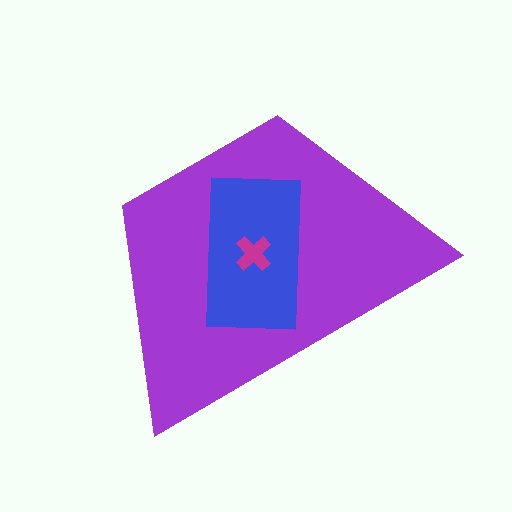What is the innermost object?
The magenta cross.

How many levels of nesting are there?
3.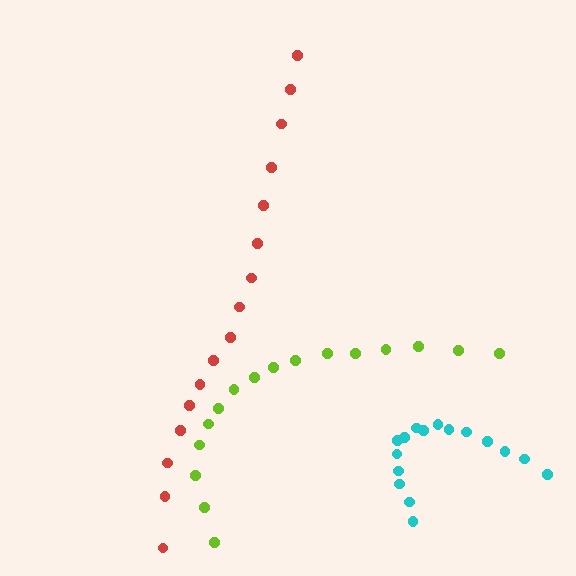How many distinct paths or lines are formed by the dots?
There are 3 distinct paths.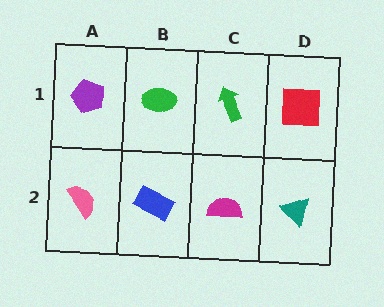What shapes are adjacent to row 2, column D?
A red square (row 1, column D), a magenta semicircle (row 2, column C).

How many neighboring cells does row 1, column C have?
3.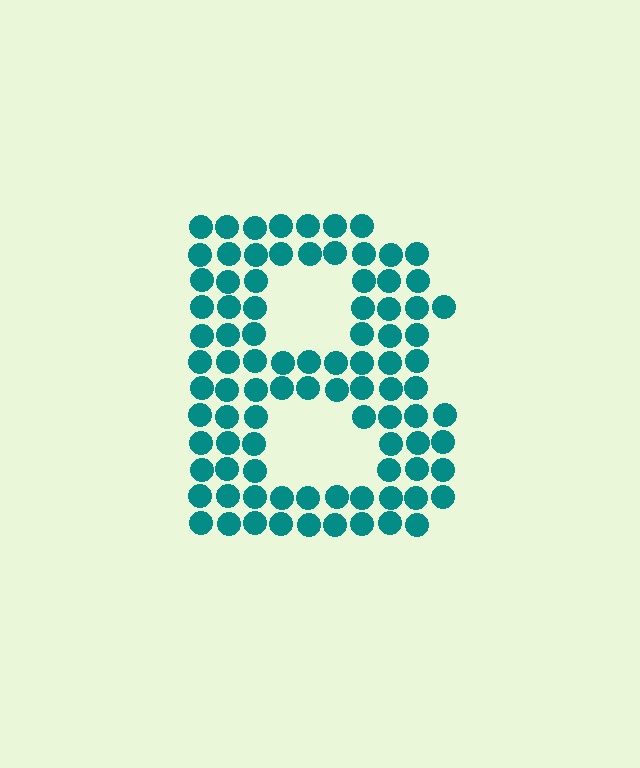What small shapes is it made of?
It is made of small circles.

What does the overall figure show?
The overall figure shows the letter B.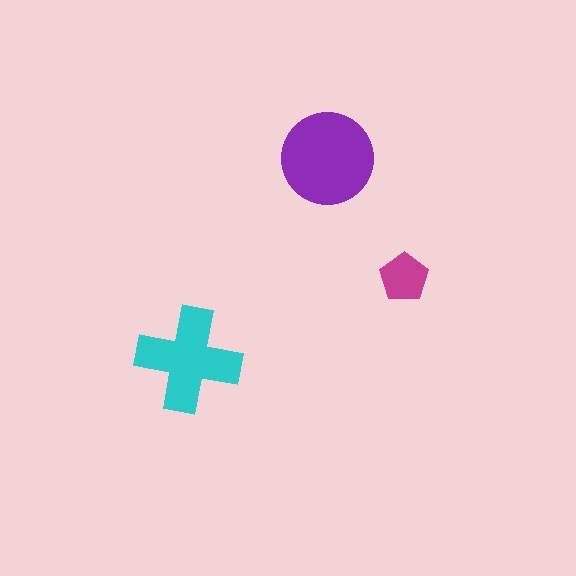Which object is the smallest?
The magenta pentagon.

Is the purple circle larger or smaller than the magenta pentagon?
Larger.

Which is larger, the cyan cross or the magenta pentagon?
The cyan cross.